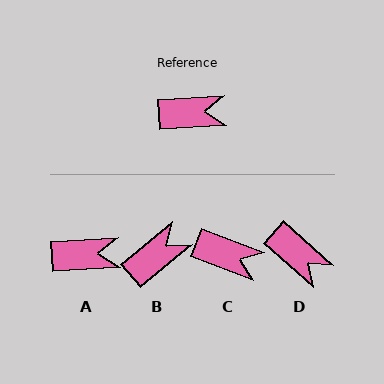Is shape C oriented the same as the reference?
No, it is off by about 25 degrees.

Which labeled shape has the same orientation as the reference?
A.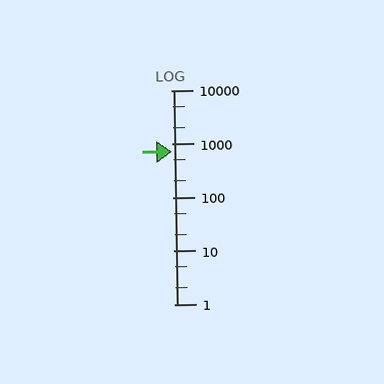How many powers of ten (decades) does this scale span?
The scale spans 4 decades, from 1 to 10000.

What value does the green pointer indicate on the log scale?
The pointer indicates approximately 720.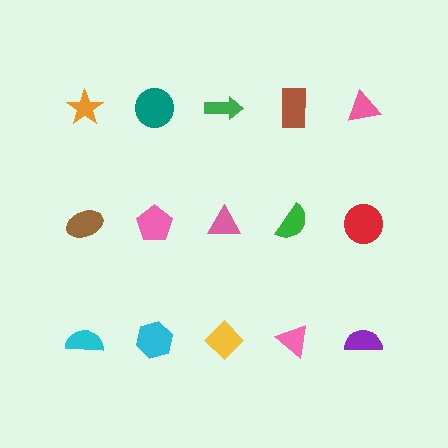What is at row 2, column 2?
A pink pentagon.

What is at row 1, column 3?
A green arrow.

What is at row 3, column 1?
A cyan semicircle.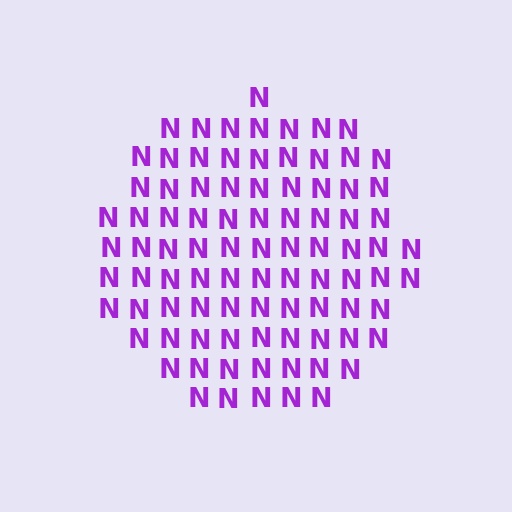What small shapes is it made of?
It is made of small letter N's.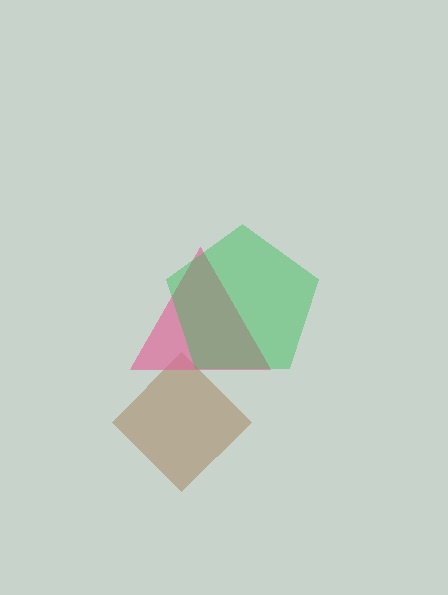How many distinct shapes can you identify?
There are 3 distinct shapes: a brown diamond, a pink triangle, a green pentagon.